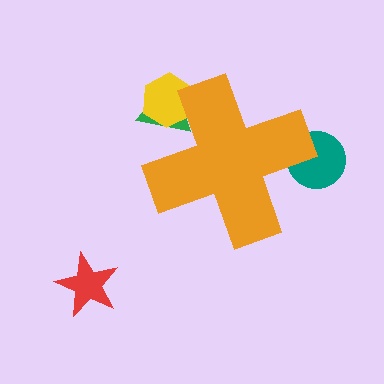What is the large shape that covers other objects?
An orange cross.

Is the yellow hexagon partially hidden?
Yes, the yellow hexagon is partially hidden behind the orange cross.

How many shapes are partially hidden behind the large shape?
3 shapes are partially hidden.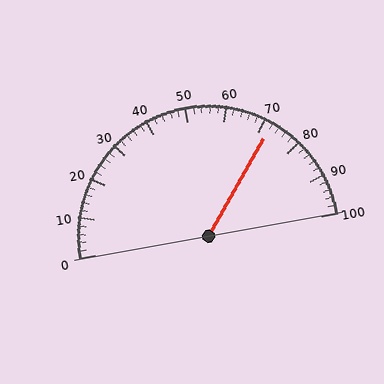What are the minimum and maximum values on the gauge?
The gauge ranges from 0 to 100.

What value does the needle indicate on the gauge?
The needle indicates approximately 72.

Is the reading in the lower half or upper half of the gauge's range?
The reading is in the upper half of the range (0 to 100).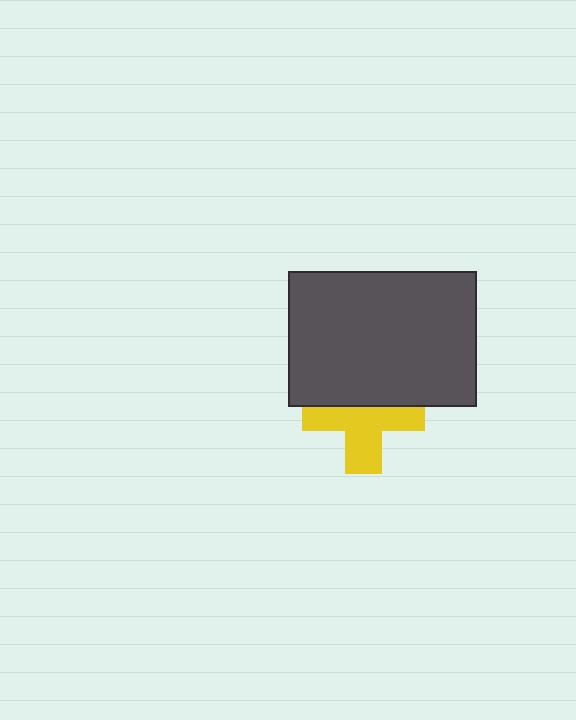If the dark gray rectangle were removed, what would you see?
You would see the complete yellow cross.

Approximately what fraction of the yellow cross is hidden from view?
Roughly 42% of the yellow cross is hidden behind the dark gray rectangle.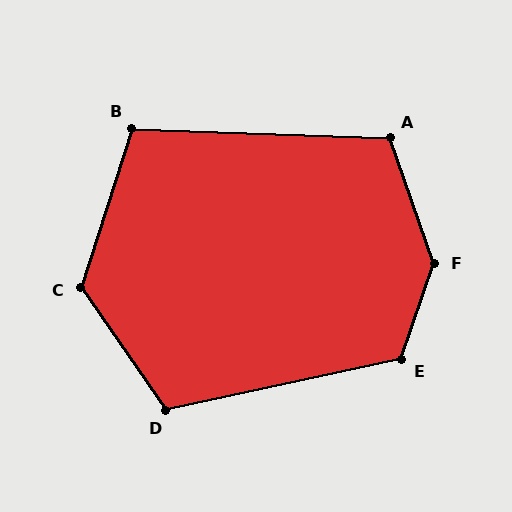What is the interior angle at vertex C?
Approximately 127 degrees (obtuse).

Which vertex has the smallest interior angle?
B, at approximately 106 degrees.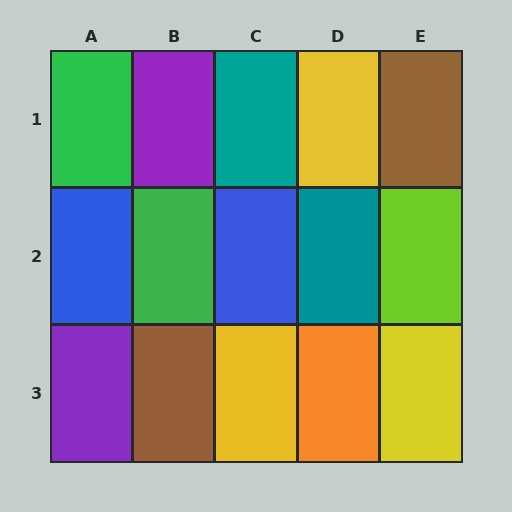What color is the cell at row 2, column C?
Blue.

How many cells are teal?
2 cells are teal.